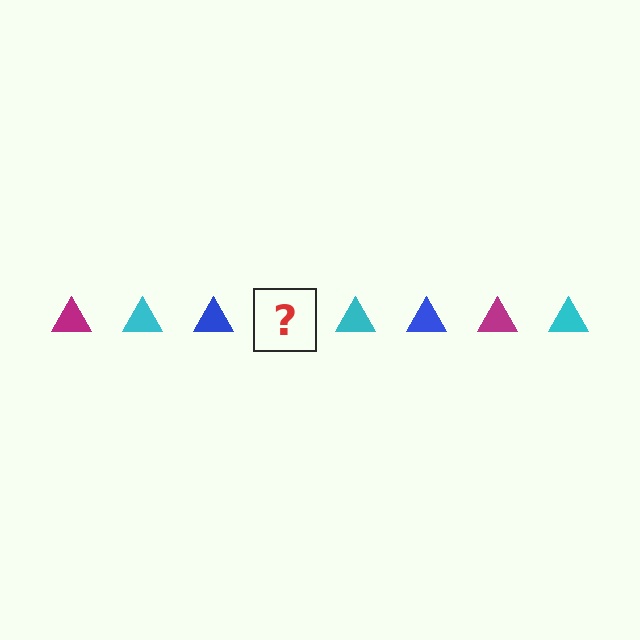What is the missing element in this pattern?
The missing element is a magenta triangle.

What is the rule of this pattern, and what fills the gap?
The rule is that the pattern cycles through magenta, cyan, blue triangles. The gap should be filled with a magenta triangle.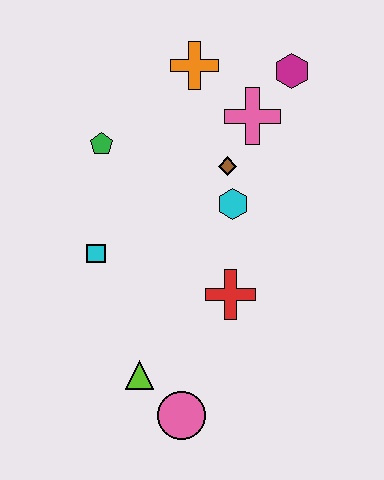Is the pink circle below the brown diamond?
Yes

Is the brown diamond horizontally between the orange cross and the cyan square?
No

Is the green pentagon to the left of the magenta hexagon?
Yes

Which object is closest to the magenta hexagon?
The pink cross is closest to the magenta hexagon.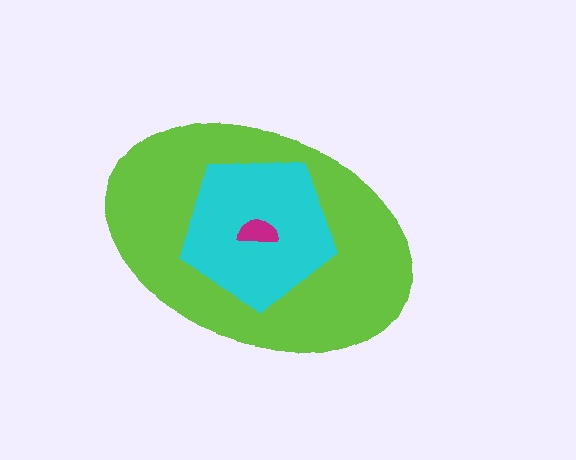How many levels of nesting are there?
3.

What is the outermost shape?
The lime ellipse.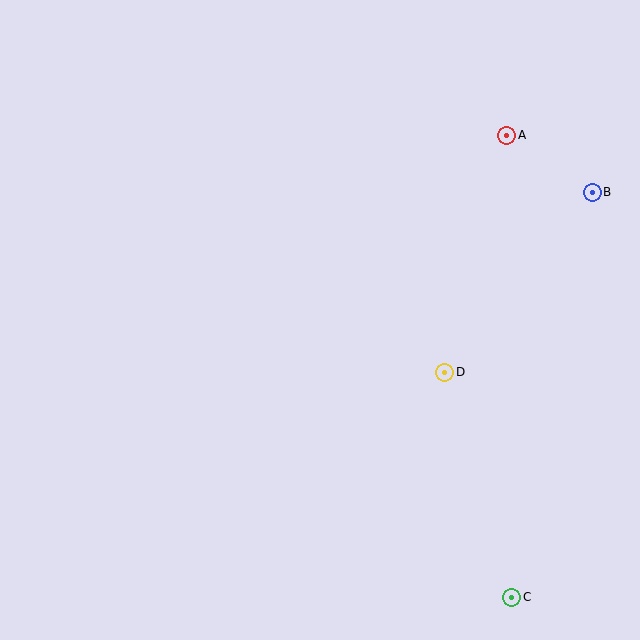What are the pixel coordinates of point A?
Point A is at (507, 135).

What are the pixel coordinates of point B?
Point B is at (592, 192).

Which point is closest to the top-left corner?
Point A is closest to the top-left corner.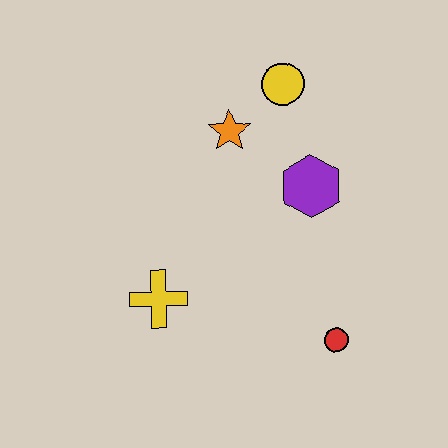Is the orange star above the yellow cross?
Yes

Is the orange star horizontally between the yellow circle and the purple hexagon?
No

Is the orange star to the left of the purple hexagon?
Yes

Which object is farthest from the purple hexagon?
The yellow cross is farthest from the purple hexagon.